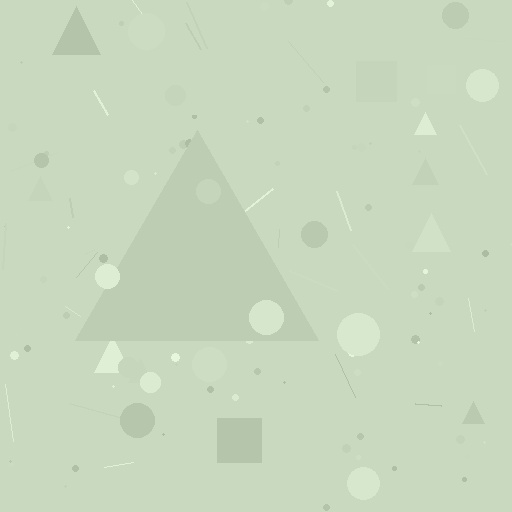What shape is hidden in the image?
A triangle is hidden in the image.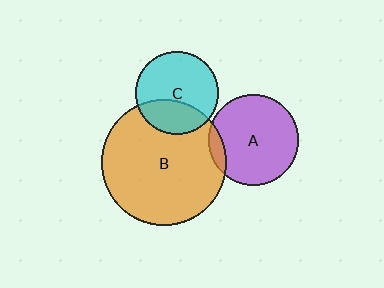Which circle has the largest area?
Circle B (orange).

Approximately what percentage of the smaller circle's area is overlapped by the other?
Approximately 30%.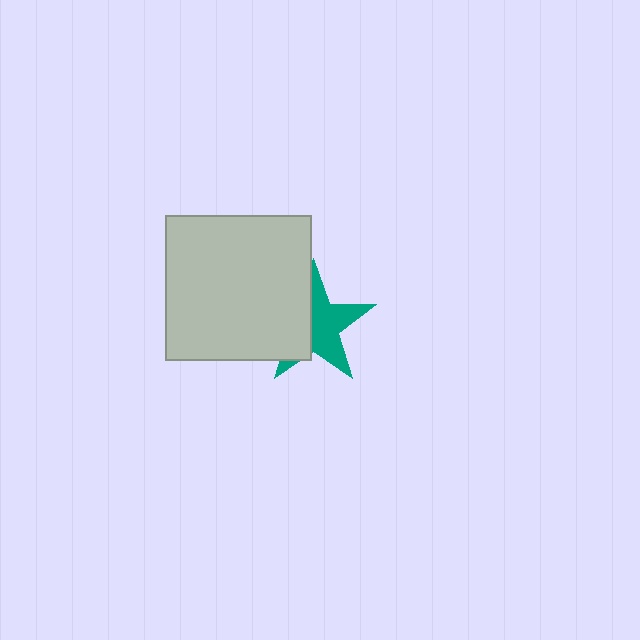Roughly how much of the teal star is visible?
About half of it is visible (roughly 57%).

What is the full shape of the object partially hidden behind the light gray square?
The partially hidden object is a teal star.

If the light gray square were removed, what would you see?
You would see the complete teal star.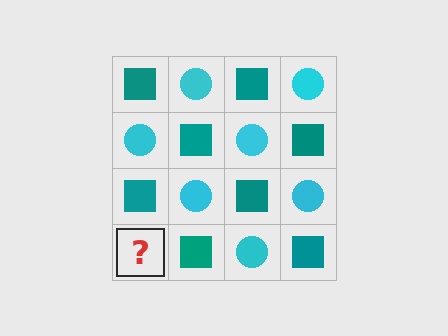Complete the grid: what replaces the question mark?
The question mark should be replaced with a cyan circle.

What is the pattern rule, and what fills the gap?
The rule is that it alternates teal square and cyan circle in a checkerboard pattern. The gap should be filled with a cyan circle.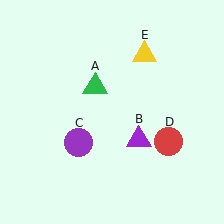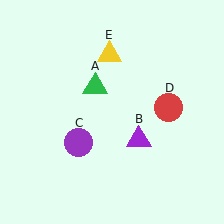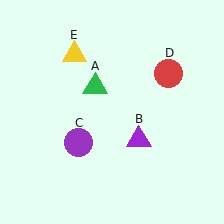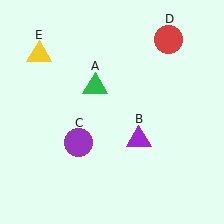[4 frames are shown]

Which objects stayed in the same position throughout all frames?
Green triangle (object A) and purple triangle (object B) and purple circle (object C) remained stationary.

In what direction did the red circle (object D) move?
The red circle (object D) moved up.